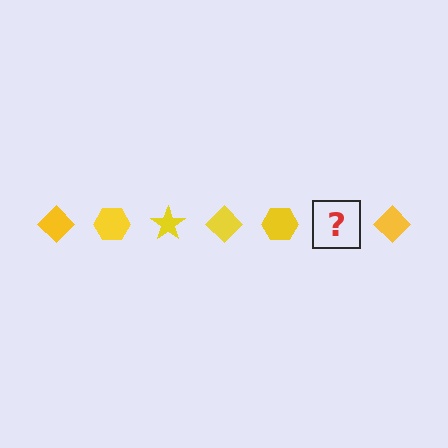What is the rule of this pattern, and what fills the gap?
The rule is that the pattern cycles through diamond, hexagon, star shapes in yellow. The gap should be filled with a yellow star.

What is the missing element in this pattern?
The missing element is a yellow star.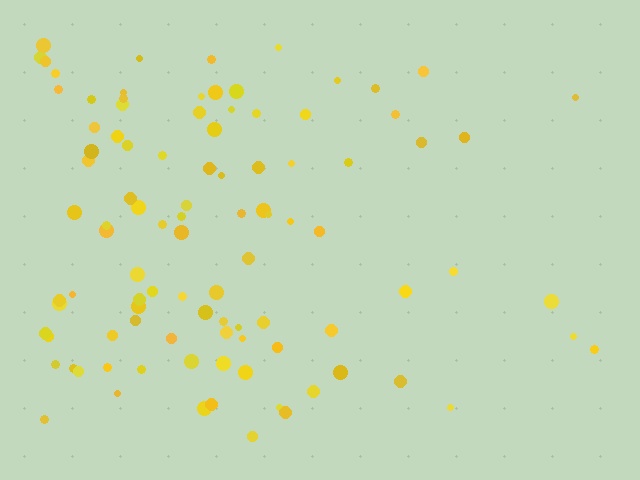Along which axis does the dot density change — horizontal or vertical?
Horizontal.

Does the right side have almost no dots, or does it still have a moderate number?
Still a moderate number, just noticeably fewer than the left.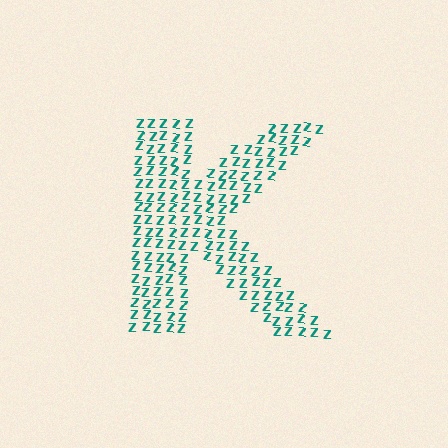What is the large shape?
The large shape is the letter K.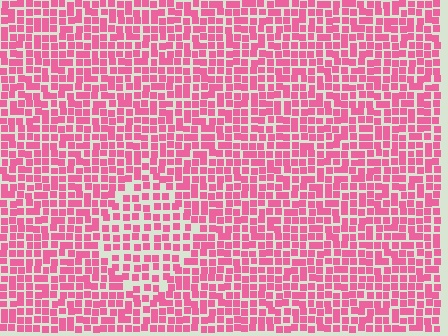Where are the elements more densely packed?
The elements are more densely packed outside the diamond boundary.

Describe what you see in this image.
The image contains small pink elements arranged at two different densities. A diamond-shaped region is visible where the elements are less densely packed than the surrounding area.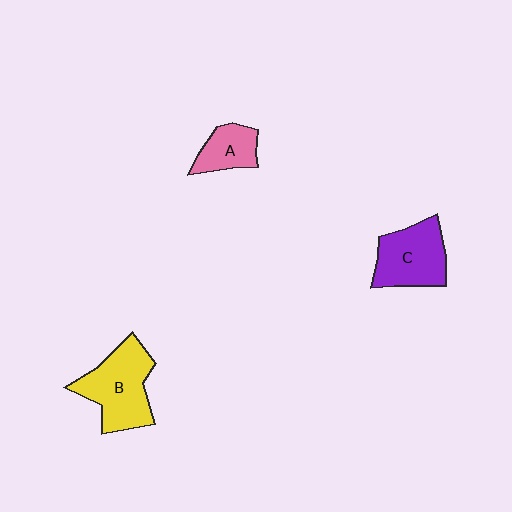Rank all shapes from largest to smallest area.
From largest to smallest: B (yellow), C (purple), A (pink).